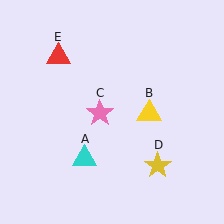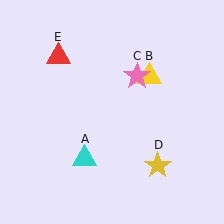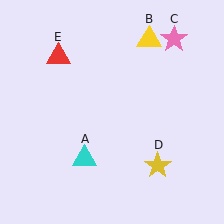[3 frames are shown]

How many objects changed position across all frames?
2 objects changed position: yellow triangle (object B), pink star (object C).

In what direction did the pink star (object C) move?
The pink star (object C) moved up and to the right.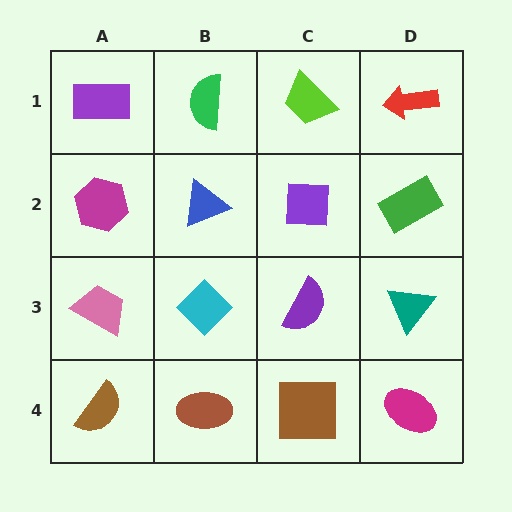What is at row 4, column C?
A brown square.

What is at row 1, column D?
A red arrow.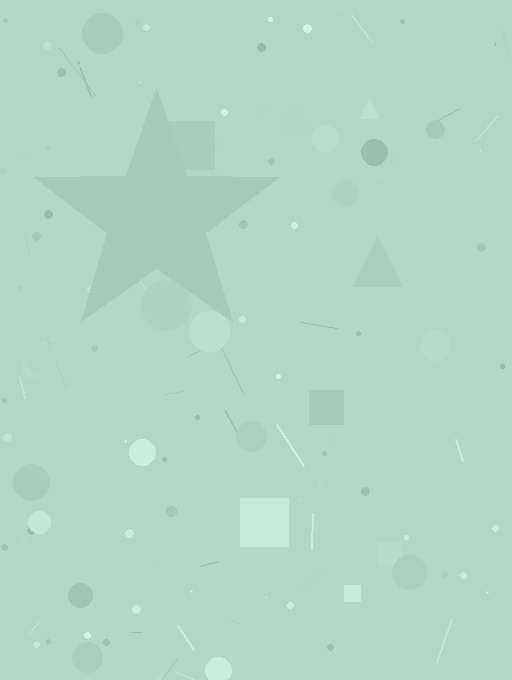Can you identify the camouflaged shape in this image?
The camouflaged shape is a star.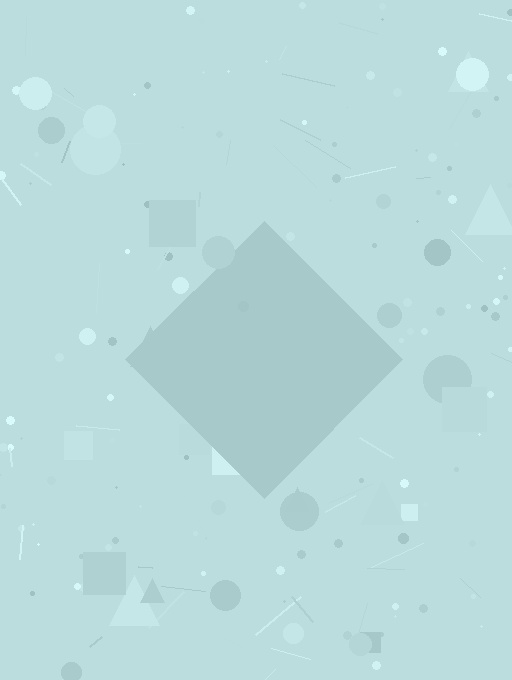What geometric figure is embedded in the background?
A diamond is embedded in the background.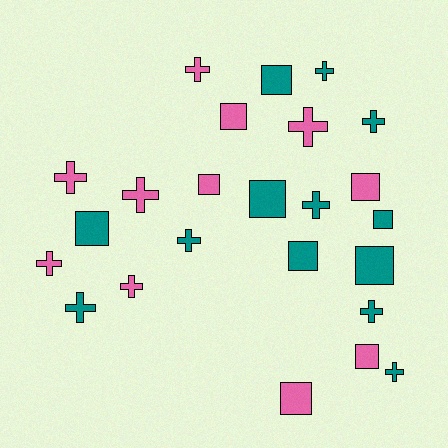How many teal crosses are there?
There are 7 teal crosses.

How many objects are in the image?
There are 24 objects.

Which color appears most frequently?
Teal, with 13 objects.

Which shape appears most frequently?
Cross, with 13 objects.